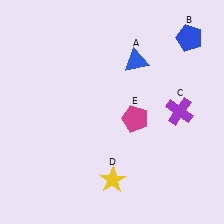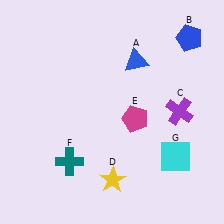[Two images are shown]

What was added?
A teal cross (F), a cyan square (G) were added in Image 2.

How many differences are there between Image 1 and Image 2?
There are 2 differences between the two images.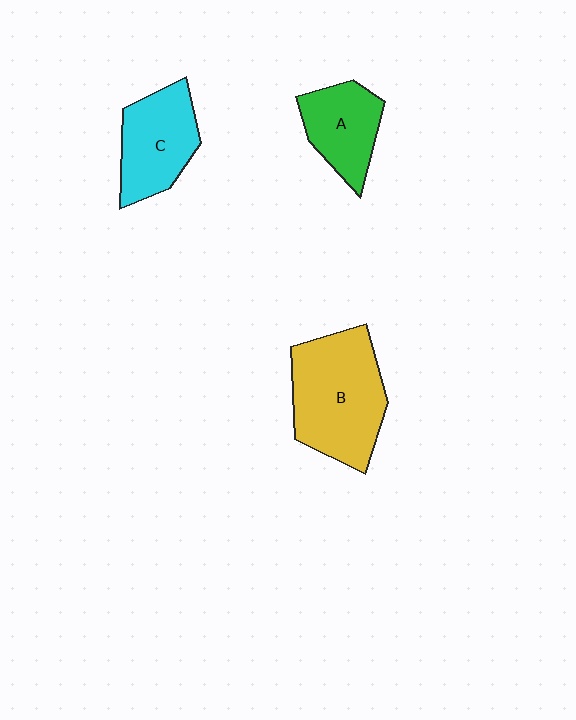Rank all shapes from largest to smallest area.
From largest to smallest: B (yellow), C (cyan), A (green).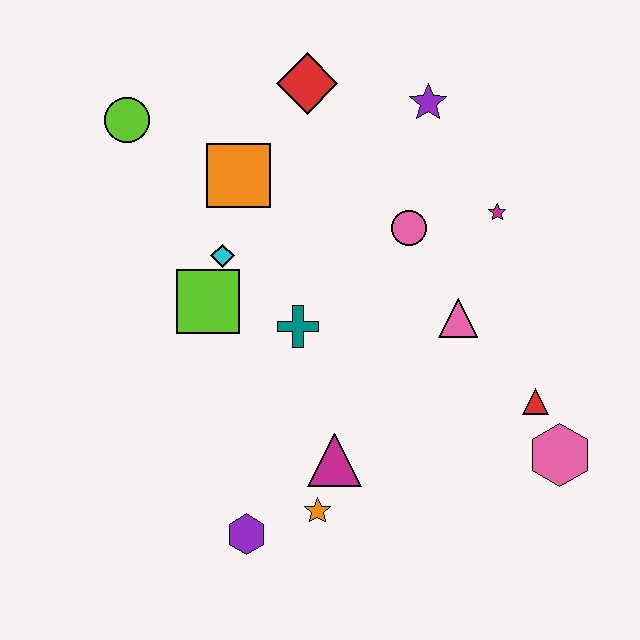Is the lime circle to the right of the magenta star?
No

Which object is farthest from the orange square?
The pink hexagon is farthest from the orange square.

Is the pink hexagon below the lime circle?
Yes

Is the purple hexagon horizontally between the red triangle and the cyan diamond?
Yes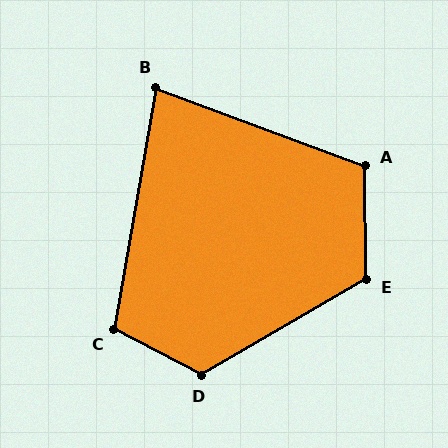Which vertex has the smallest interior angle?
B, at approximately 79 degrees.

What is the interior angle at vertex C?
Approximately 108 degrees (obtuse).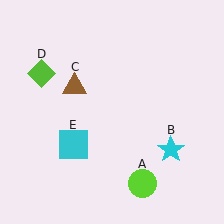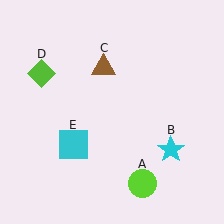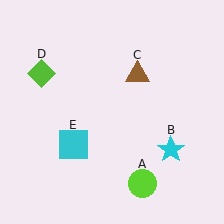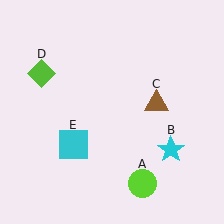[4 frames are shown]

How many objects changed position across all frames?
1 object changed position: brown triangle (object C).